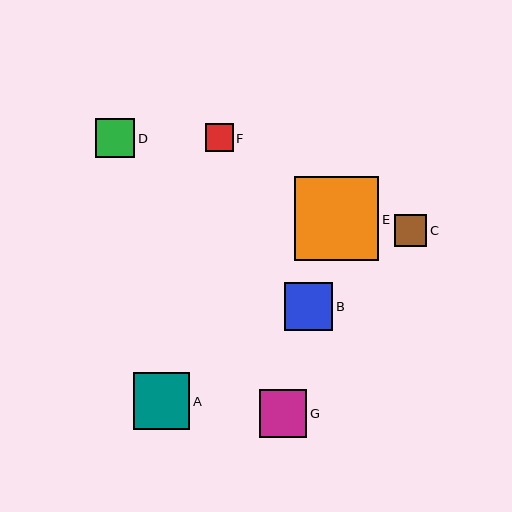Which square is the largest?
Square E is the largest with a size of approximately 84 pixels.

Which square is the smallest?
Square F is the smallest with a size of approximately 28 pixels.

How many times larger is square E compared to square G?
Square E is approximately 1.8 times the size of square G.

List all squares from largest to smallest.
From largest to smallest: E, A, B, G, D, C, F.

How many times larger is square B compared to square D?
Square B is approximately 1.2 times the size of square D.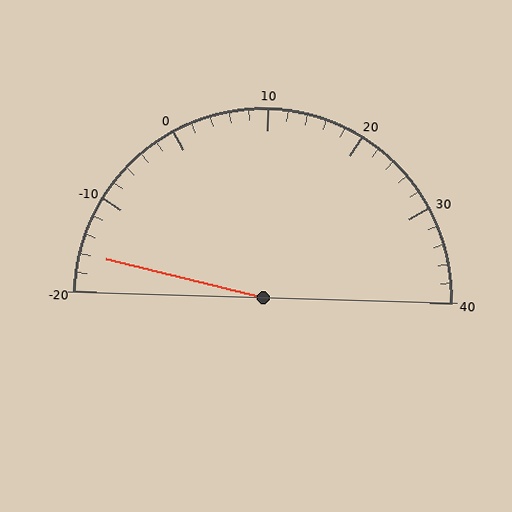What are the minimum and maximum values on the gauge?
The gauge ranges from -20 to 40.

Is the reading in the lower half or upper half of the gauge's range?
The reading is in the lower half of the range (-20 to 40).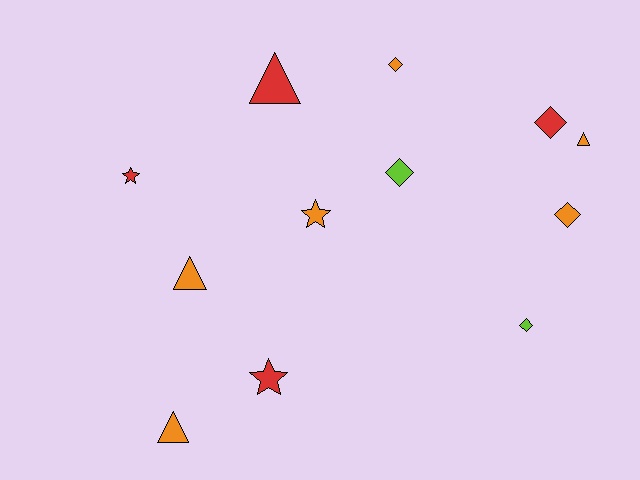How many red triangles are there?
There is 1 red triangle.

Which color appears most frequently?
Orange, with 6 objects.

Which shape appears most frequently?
Diamond, with 5 objects.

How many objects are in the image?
There are 12 objects.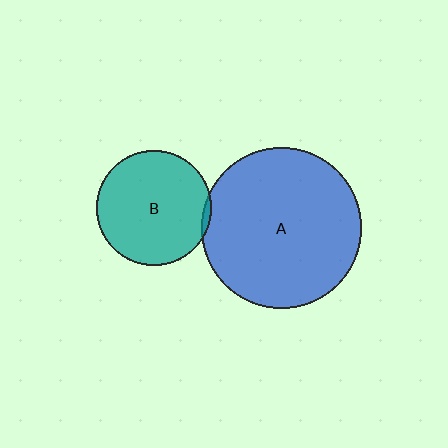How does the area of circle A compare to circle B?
Approximately 1.9 times.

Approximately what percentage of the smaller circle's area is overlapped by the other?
Approximately 5%.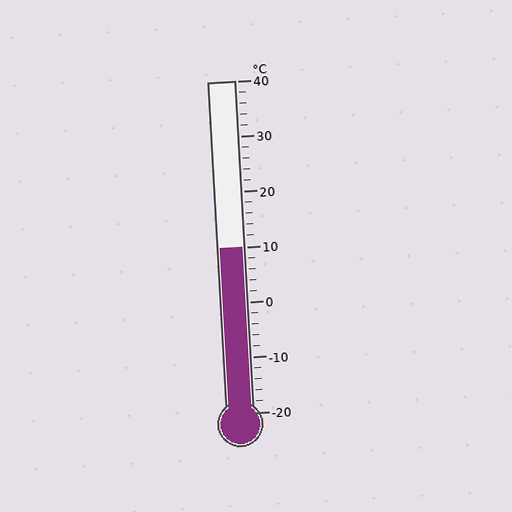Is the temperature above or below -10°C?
The temperature is above -10°C.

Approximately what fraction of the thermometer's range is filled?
The thermometer is filled to approximately 50% of its range.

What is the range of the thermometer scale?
The thermometer scale ranges from -20°C to 40°C.